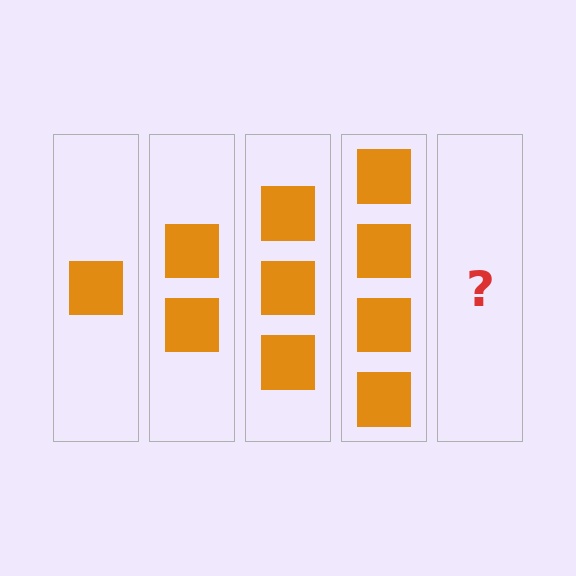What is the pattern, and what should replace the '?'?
The pattern is that each step adds one more square. The '?' should be 5 squares.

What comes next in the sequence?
The next element should be 5 squares.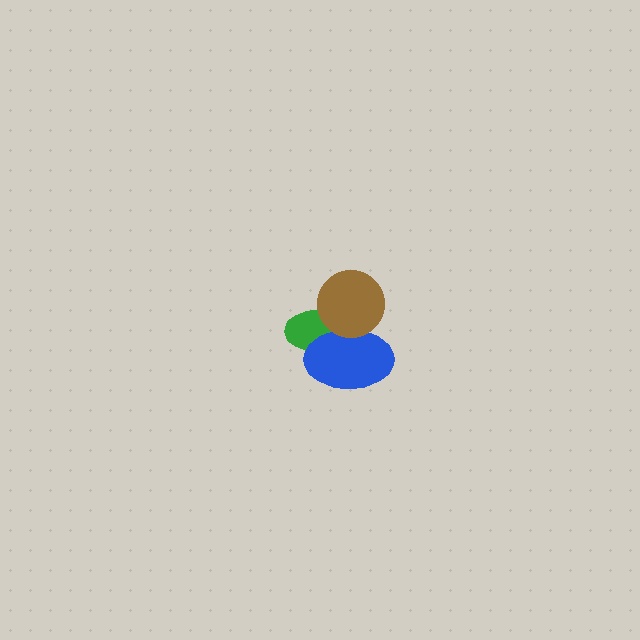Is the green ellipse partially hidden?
Yes, it is partially covered by another shape.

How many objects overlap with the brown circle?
2 objects overlap with the brown circle.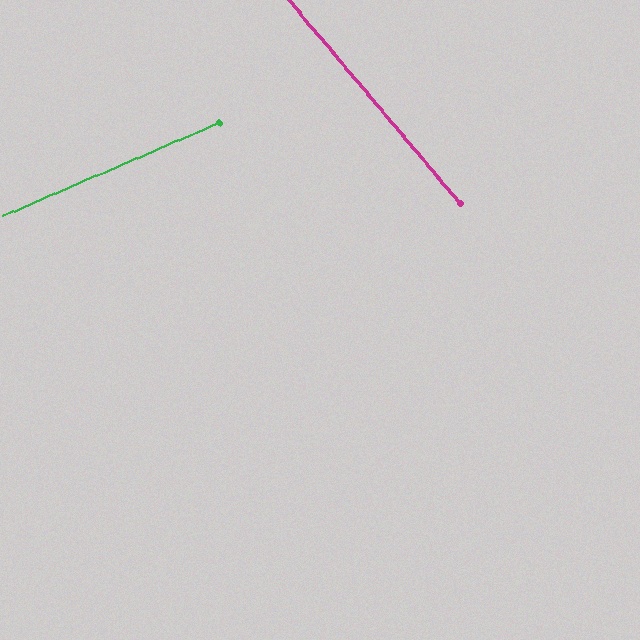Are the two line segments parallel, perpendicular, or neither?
Neither parallel nor perpendicular — they differ by about 73°.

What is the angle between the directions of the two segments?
Approximately 73 degrees.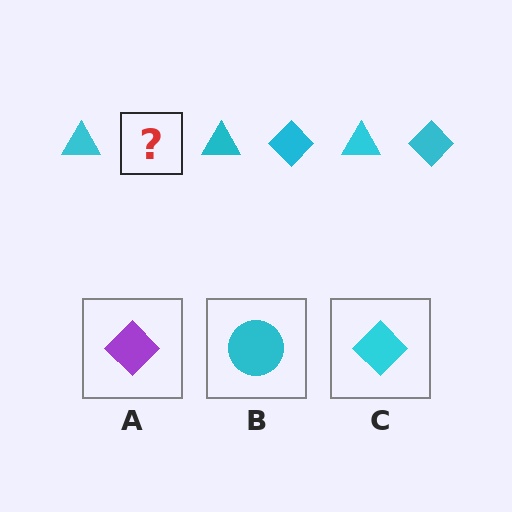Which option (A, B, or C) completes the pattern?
C.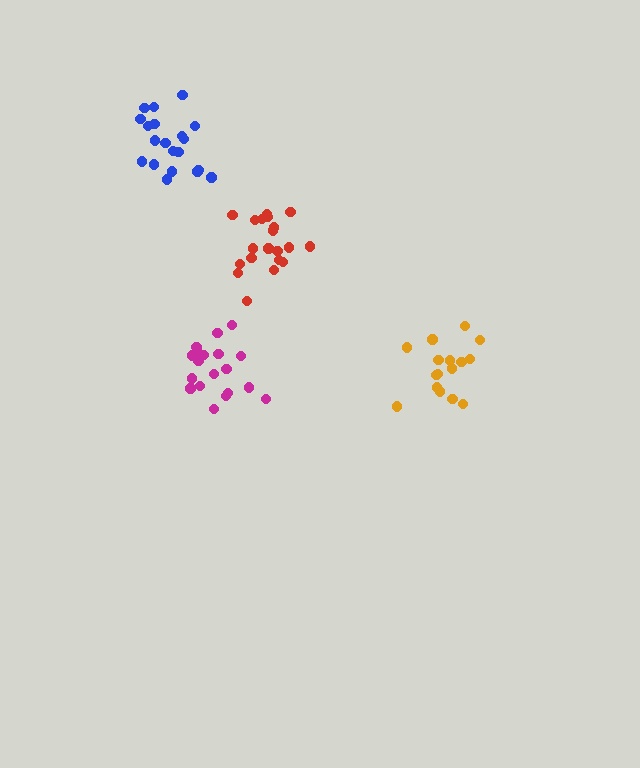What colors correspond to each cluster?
The clusters are colored: orange, magenta, red, blue.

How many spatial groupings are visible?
There are 4 spatial groupings.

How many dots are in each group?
Group 1: 16 dots, Group 2: 19 dots, Group 3: 20 dots, Group 4: 20 dots (75 total).